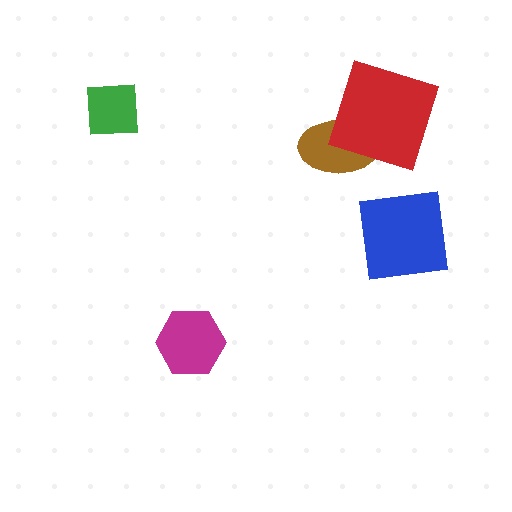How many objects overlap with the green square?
0 objects overlap with the green square.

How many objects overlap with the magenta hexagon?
0 objects overlap with the magenta hexagon.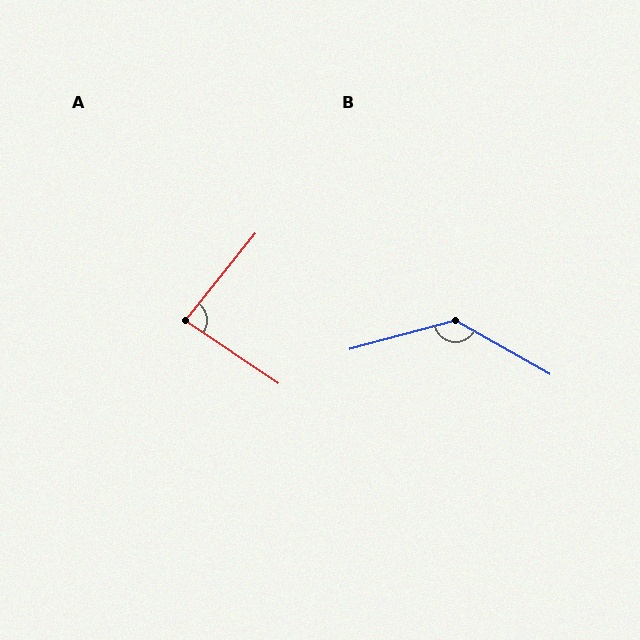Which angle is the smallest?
A, at approximately 85 degrees.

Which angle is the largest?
B, at approximately 136 degrees.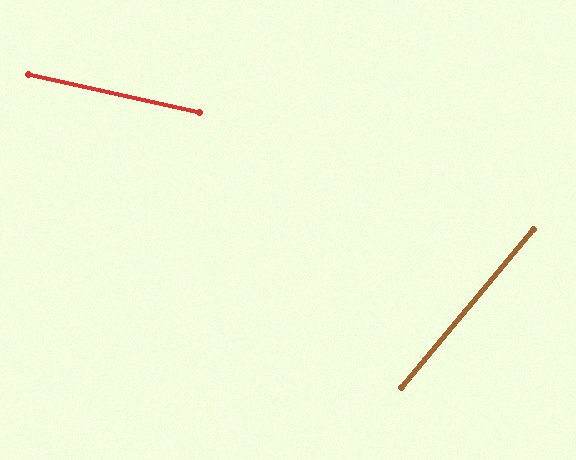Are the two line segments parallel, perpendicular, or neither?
Neither parallel nor perpendicular — they differ by about 63°.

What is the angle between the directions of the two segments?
Approximately 63 degrees.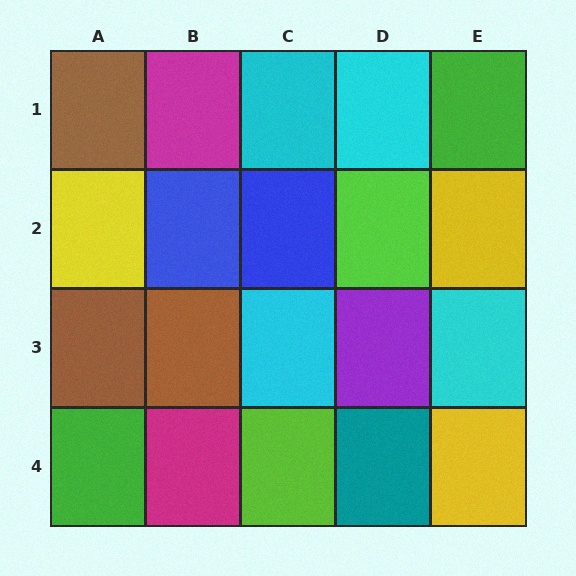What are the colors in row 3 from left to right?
Brown, brown, cyan, purple, cyan.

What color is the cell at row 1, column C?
Cyan.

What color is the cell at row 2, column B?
Blue.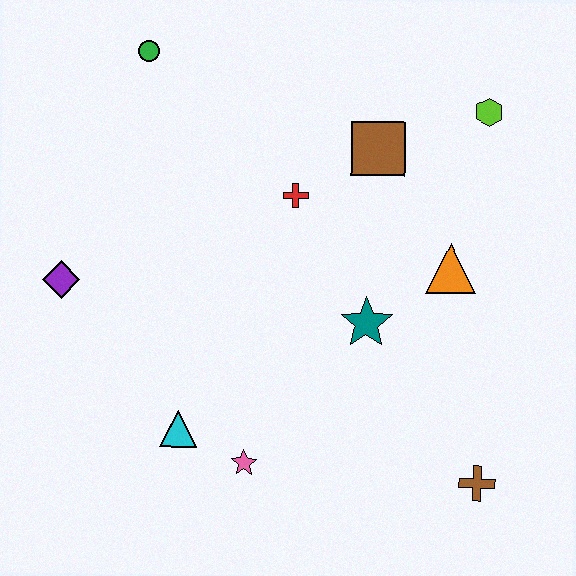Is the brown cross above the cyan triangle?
No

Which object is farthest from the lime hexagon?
The purple diamond is farthest from the lime hexagon.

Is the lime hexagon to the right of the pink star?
Yes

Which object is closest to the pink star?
The cyan triangle is closest to the pink star.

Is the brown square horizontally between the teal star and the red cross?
No